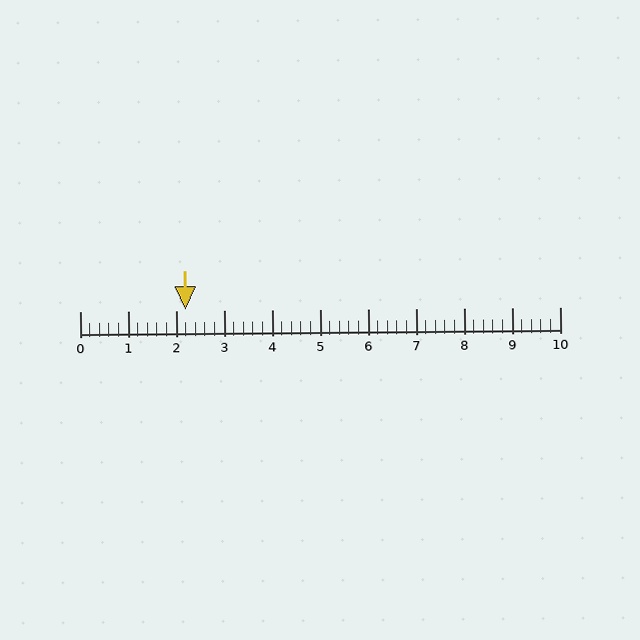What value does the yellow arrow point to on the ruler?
The yellow arrow points to approximately 2.2.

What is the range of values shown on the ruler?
The ruler shows values from 0 to 10.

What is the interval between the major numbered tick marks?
The major tick marks are spaced 1 units apart.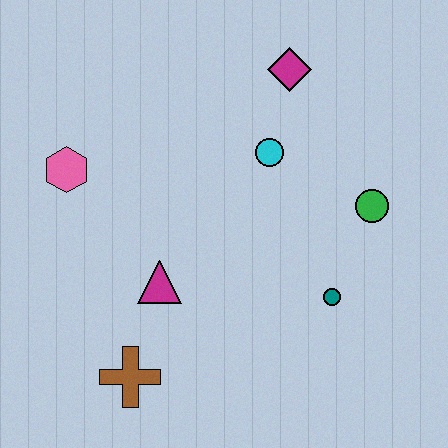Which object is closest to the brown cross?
The magenta triangle is closest to the brown cross.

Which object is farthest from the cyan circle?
The brown cross is farthest from the cyan circle.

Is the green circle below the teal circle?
No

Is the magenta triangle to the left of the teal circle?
Yes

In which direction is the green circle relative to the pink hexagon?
The green circle is to the right of the pink hexagon.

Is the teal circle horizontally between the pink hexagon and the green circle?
Yes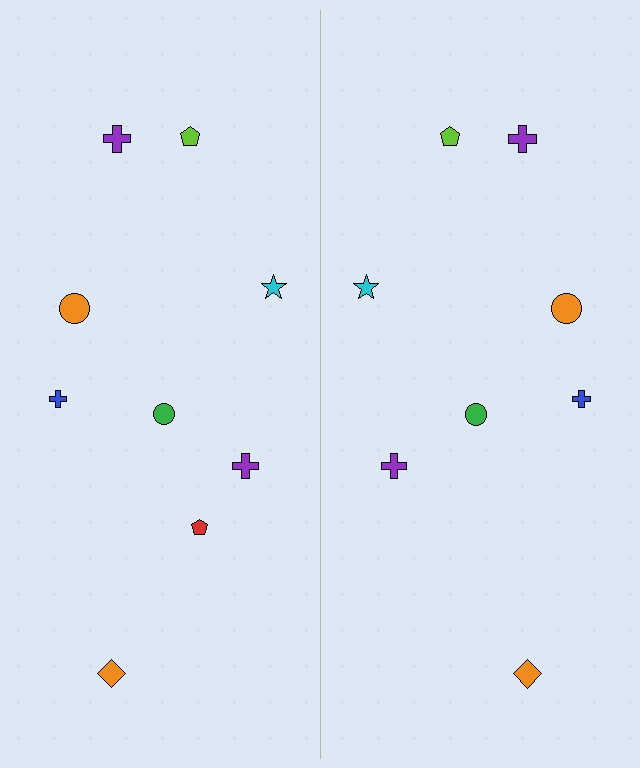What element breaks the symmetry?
A red pentagon is missing from the right side.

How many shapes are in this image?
There are 17 shapes in this image.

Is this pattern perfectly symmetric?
No, the pattern is not perfectly symmetric. A red pentagon is missing from the right side.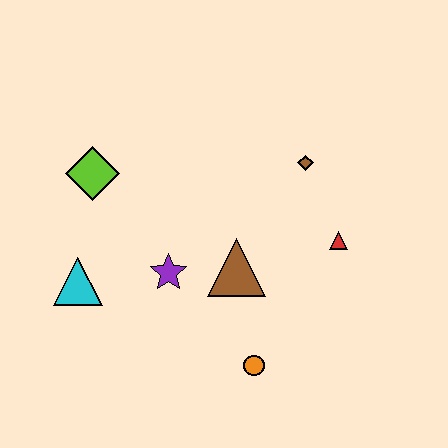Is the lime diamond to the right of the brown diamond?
No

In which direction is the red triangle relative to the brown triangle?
The red triangle is to the right of the brown triangle.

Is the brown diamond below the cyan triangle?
No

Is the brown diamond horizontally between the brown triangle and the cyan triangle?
No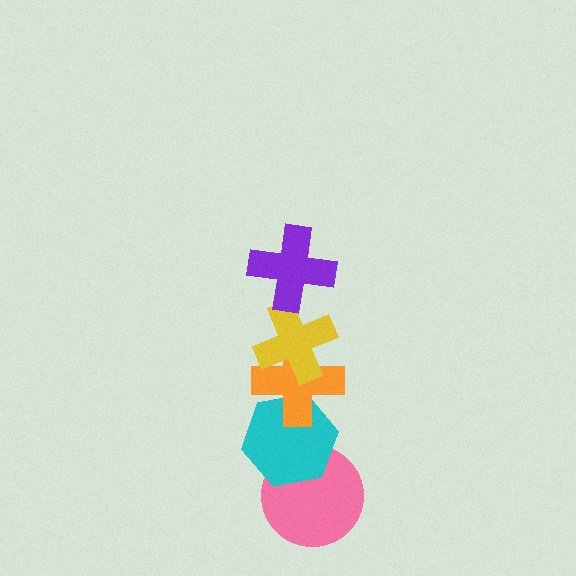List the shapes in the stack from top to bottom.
From top to bottom: the purple cross, the yellow cross, the orange cross, the cyan hexagon, the pink circle.